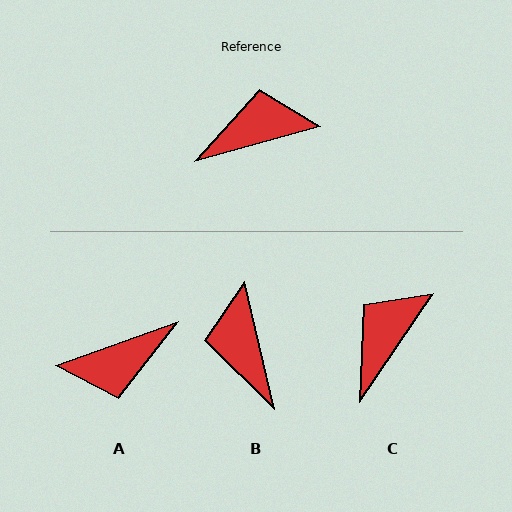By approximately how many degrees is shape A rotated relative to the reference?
Approximately 176 degrees clockwise.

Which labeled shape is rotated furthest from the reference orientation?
A, about 176 degrees away.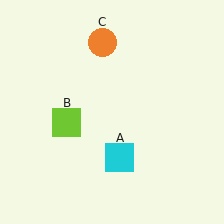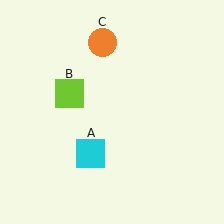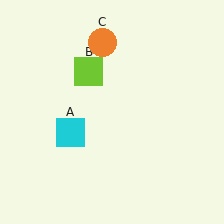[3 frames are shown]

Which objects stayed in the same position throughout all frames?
Orange circle (object C) remained stationary.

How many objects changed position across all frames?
2 objects changed position: cyan square (object A), lime square (object B).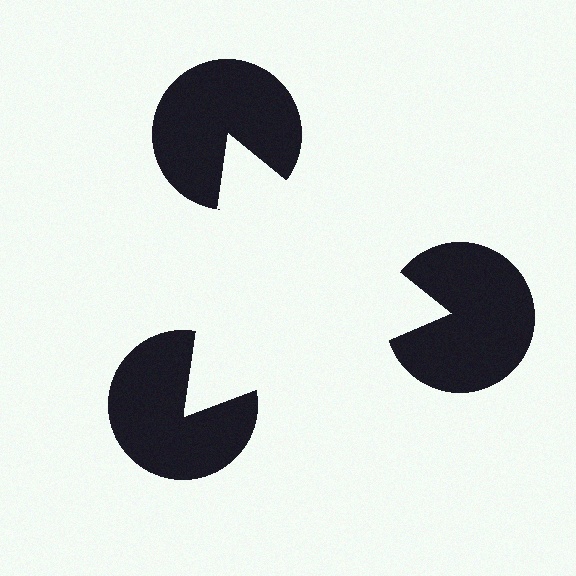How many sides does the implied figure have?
3 sides.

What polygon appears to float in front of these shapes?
An illusory triangle — its edges are inferred from the aligned wedge cuts in the pac-man discs, not physically drawn.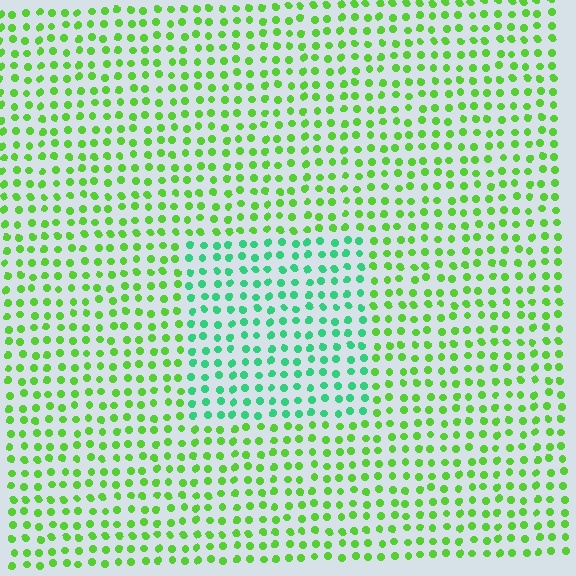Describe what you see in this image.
The image is filled with small lime elements in a uniform arrangement. A rectangle-shaped region is visible where the elements are tinted to a slightly different hue, forming a subtle color boundary.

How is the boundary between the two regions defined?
The boundary is defined purely by a slight shift in hue (about 42 degrees). Spacing, size, and orientation are identical on both sides.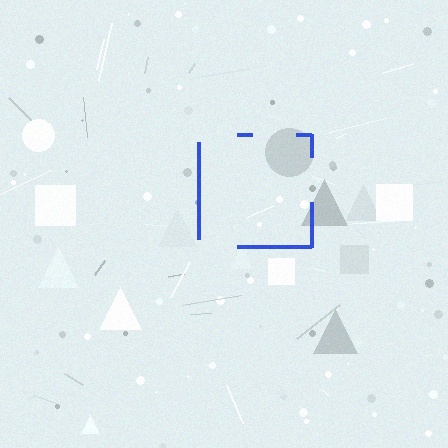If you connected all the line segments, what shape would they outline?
They would outline a square.